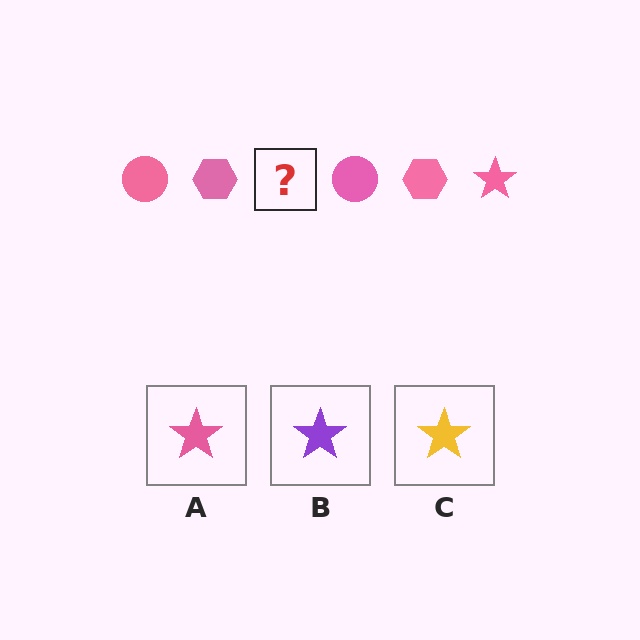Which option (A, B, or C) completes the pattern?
A.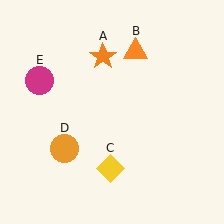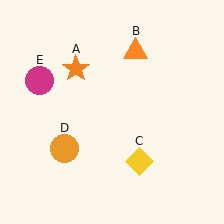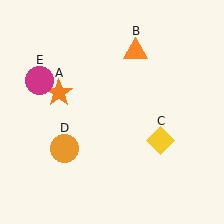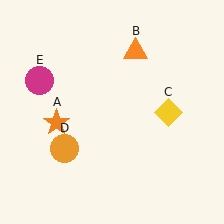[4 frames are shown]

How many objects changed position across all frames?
2 objects changed position: orange star (object A), yellow diamond (object C).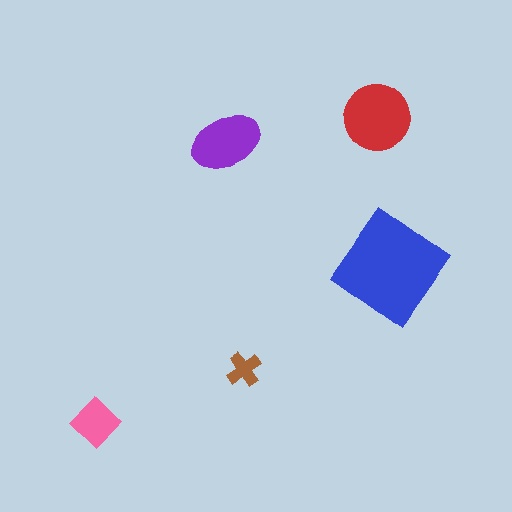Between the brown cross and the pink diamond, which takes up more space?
The pink diamond.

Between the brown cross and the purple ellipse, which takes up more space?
The purple ellipse.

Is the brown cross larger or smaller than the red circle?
Smaller.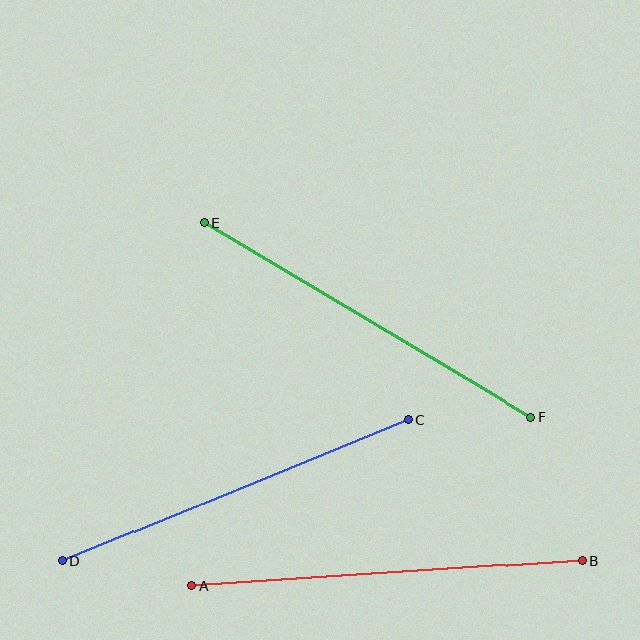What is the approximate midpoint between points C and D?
The midpoint is at approximately (235, 491) pixels.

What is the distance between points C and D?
The distance is approximately 373 pixels.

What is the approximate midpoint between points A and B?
The midpoint is at approximately (387, 573) pixels.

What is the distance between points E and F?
The distance is approximately 379 pixels.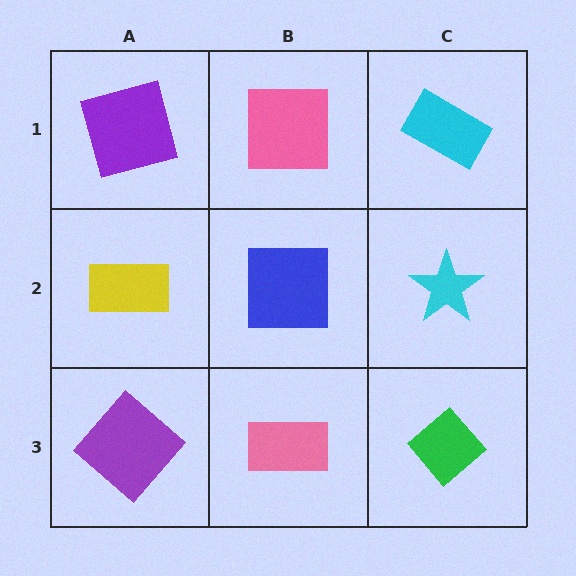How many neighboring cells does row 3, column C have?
2.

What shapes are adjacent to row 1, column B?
A blue square (row 2, column B), a purple square (row 1, column A), a cyan rectangle (row 1, column C).